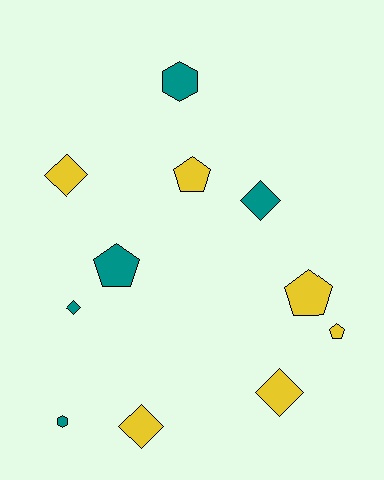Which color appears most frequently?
Yellow, with 6 objects.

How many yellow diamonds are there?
There are 3 yellow diamonds.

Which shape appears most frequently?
Diamond, with 5 objects.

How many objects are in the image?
There are 11 objects.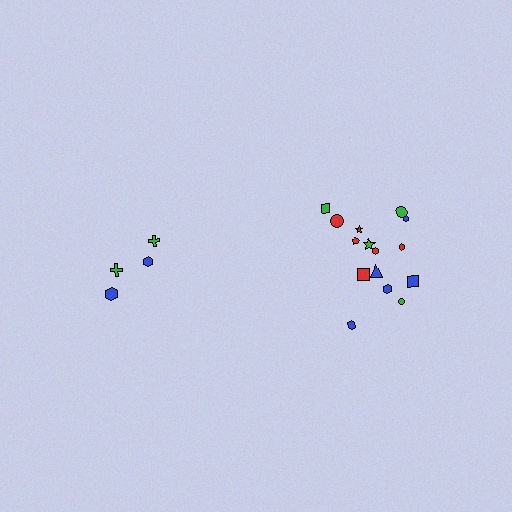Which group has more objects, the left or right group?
The right group.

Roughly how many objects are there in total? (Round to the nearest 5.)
Roughly 20 objects in total.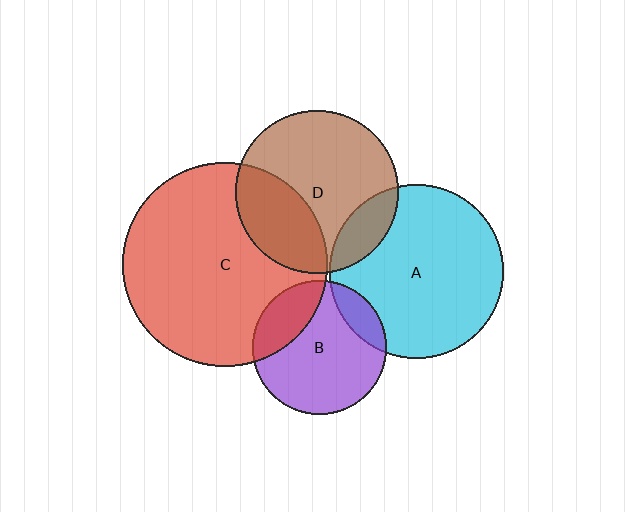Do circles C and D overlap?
Yes.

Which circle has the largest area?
Circle C (red).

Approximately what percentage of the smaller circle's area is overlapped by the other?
Approximately 30%.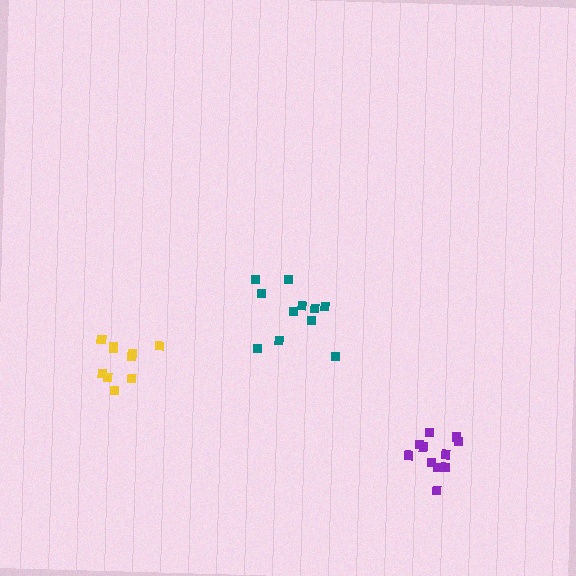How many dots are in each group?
Group 1: 10 dots, Group 2: 12 dots, Group 3: 12 dots (34 total).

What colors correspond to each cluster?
The clusters are colored: yellow, teal, purple.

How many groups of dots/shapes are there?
There are 3 groups.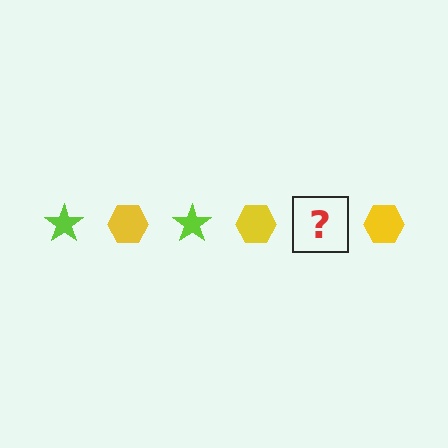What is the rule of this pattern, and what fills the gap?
The rule is that the pattern alternates between lime star and yellow hexagon. The gap should be filled with a lime star.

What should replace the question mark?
The question mark should be replaced with a lime star.